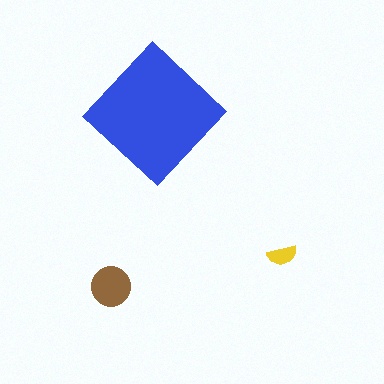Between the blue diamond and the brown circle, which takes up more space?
The blue diamond.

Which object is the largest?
The blue diamond.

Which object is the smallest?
The yellow semicircle.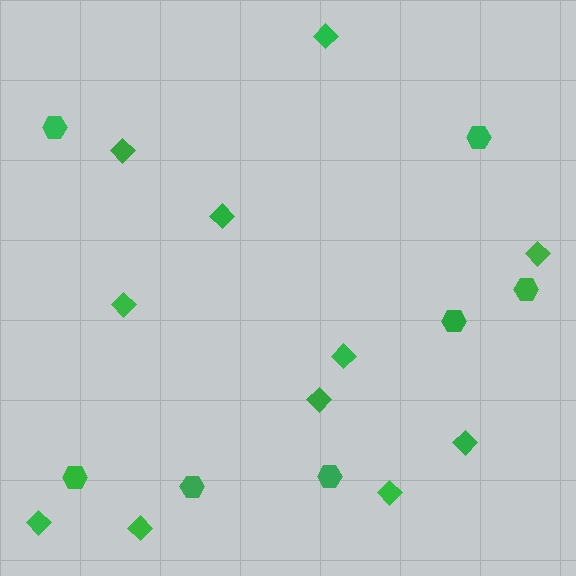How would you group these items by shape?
There are 2 groups: one group of hexagons (7) and one group of diamonds (11).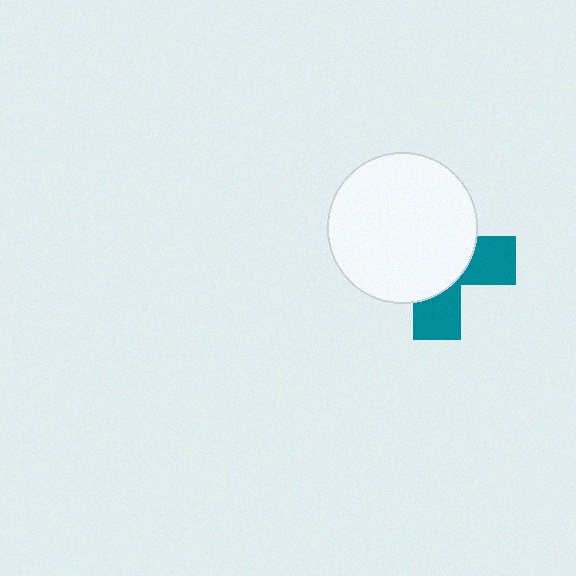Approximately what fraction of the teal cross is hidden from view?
Roughly 66% of the teal cross is hidden behind the white circle.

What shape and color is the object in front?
The object in front is a white circle.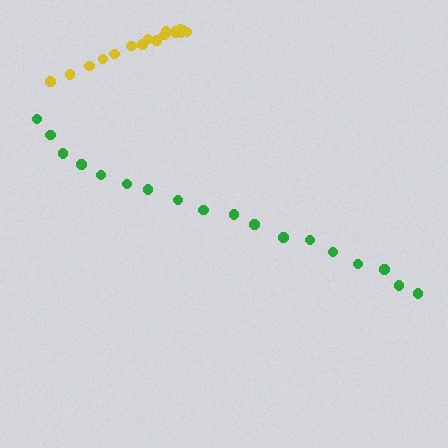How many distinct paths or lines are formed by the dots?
There are 2 distinct paths.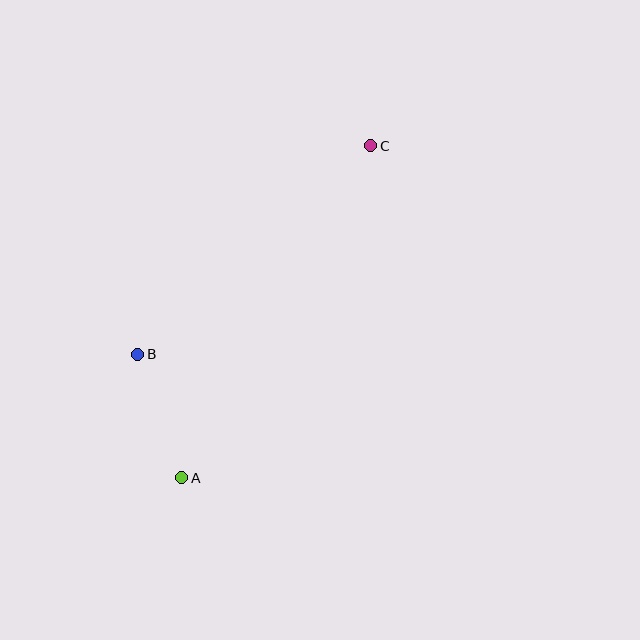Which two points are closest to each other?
Points A and B are closest to each other.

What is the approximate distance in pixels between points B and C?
The distance between B and C is approximately 313 pixels.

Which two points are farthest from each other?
Points A and C are farthest from each other.